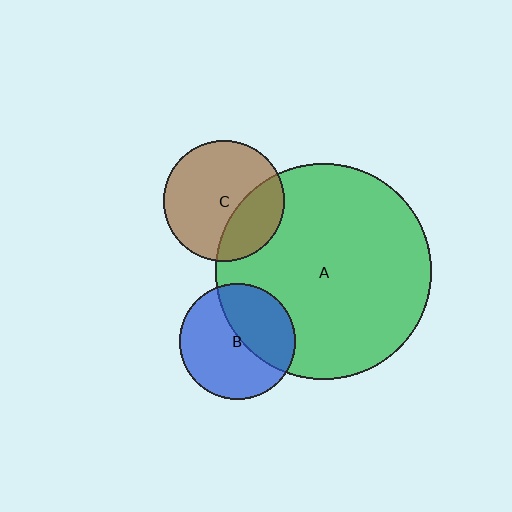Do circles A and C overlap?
Yes.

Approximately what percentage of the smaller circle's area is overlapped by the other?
Approximately 30%.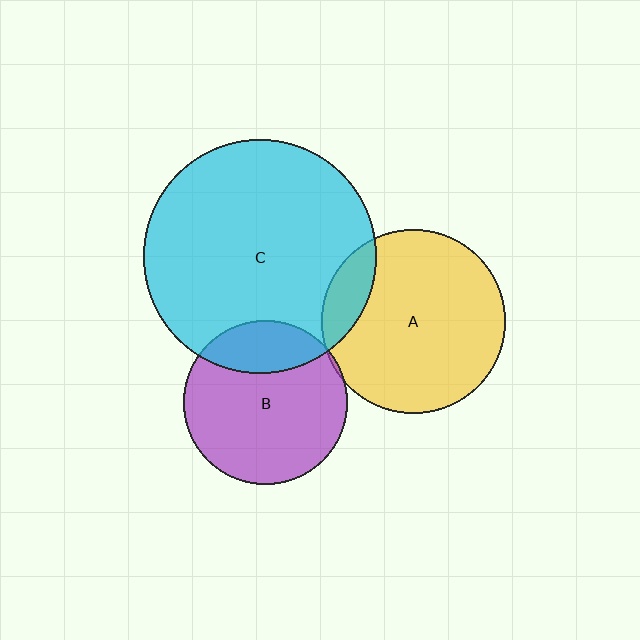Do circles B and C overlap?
Yes.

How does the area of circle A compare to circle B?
Approximately 1.3 times.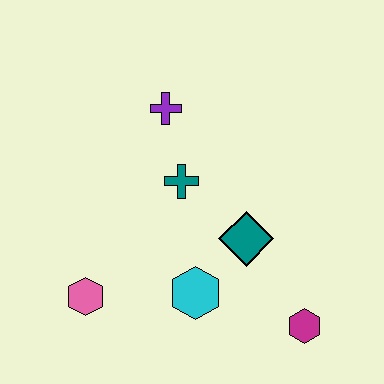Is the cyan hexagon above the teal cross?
No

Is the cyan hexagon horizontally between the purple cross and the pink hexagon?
No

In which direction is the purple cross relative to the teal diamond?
The purple cross is above the teal diamond.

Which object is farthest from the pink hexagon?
The magenta hexagon is farthest from the pink hexagon.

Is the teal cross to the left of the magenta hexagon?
Yes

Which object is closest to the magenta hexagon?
The teal diamond is closest to the magenta hexagon.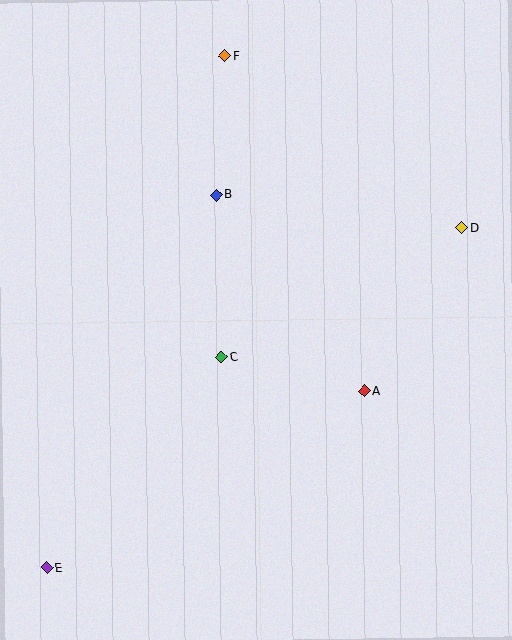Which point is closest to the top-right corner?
Point D is closest to the top-right corner.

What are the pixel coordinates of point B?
Point B is at (216, 195).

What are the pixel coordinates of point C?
Point C is at (221, 357).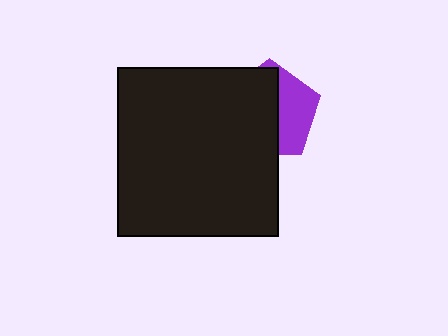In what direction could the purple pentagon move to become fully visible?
The purple pentagon could move right. That would shift it out from behind the black rectangle entirely.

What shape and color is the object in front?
The object in front is a black rectangle.